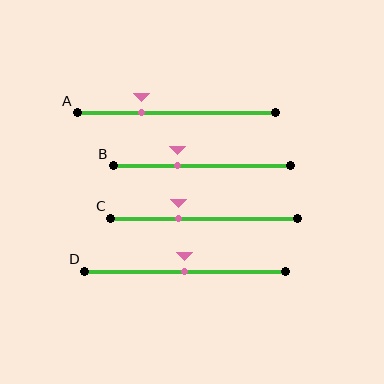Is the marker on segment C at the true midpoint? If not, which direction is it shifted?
No, the marker on segment C is shifted to the left by about 14% of the segment length.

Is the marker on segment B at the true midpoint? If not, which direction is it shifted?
No, the marker on segment B is shifted to the left by about 14% of the segment length.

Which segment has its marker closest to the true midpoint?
Segment D has its marker closest to the true midpoint.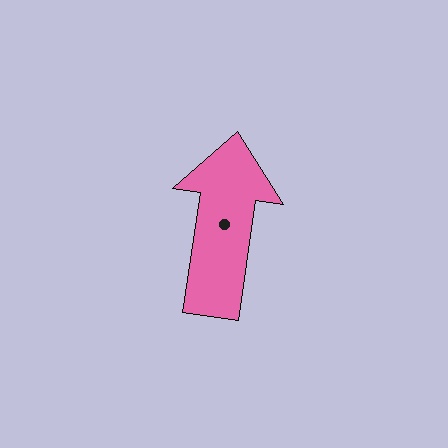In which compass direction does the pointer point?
North.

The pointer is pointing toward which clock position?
Roughly 12 o'clock.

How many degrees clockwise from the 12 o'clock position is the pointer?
Approximately 8 degrees.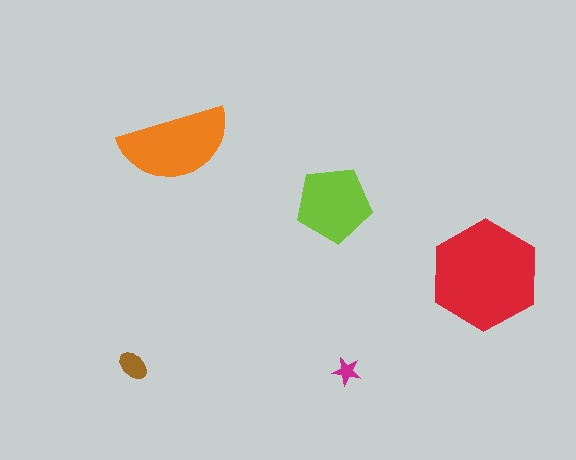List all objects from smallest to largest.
The magenta star, the brown ellipse, the lime pentagon, the orange semicircle, the red hexagon.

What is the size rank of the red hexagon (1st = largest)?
1st.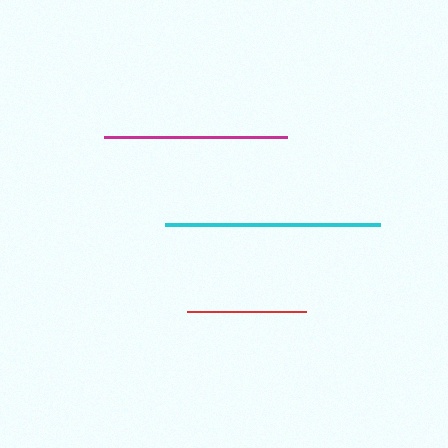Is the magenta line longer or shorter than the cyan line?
The cyan line is longer than the magenta line.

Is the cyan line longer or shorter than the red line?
The cyan line is longer than the red line.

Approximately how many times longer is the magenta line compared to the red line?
The magenta line is approximately 1.5 times the length of the red line.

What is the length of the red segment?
The red segment is approximately 119 pixels long.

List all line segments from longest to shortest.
From longest to shortest: cyan, magenta, red.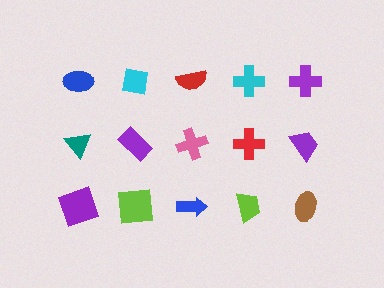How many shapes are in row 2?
5 shapes.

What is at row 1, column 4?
A cyan cross.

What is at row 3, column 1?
A purple square.